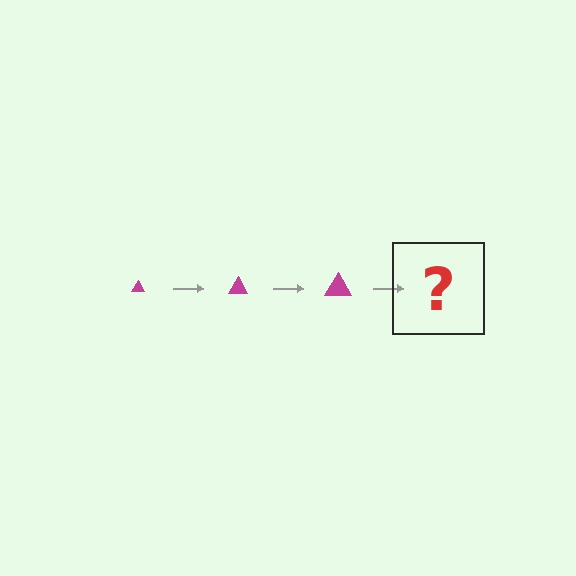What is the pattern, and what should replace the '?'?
The pattern is that the triangle gets progressively larger each step. The '?' should be a magenta triangle, larger than the previous one.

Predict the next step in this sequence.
The next step is a magenta triangle, larger than the previous one.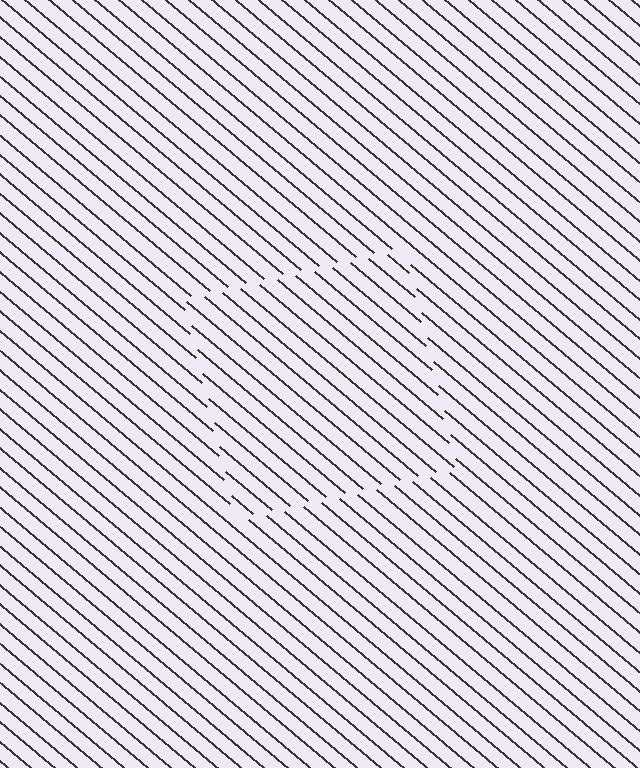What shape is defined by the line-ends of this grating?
An illusory square. The interior of the shape contains the same grating, shifted by half a period — the contour is defined by the phase discontinuity where line-ends from the inner and outer gratings abut.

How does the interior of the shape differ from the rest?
The interior of the shape contains the same grating, shifted by half a period — the contour is defined by the phase discontinuity where line-ends from the inner and outer gratings abut.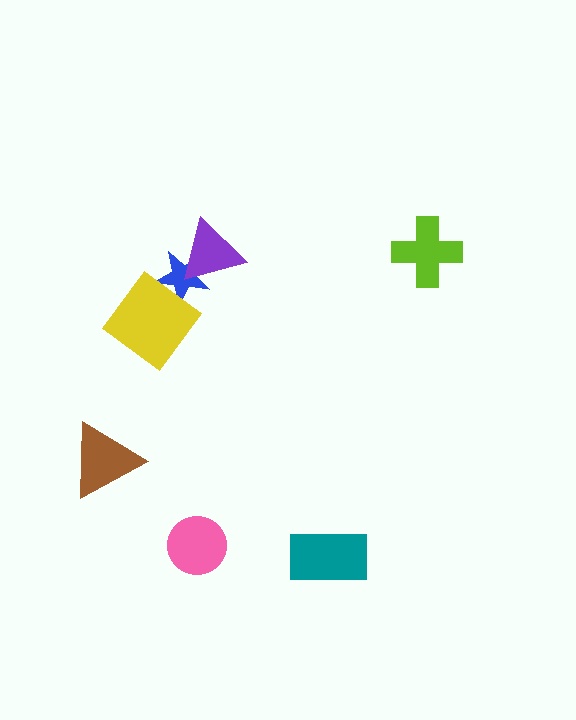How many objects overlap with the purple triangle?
1 object overlaps with the purple triangle.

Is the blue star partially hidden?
Yes, it is partially covered by another shape.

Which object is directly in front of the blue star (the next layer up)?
The yellow diamond is directly in front of the blue star.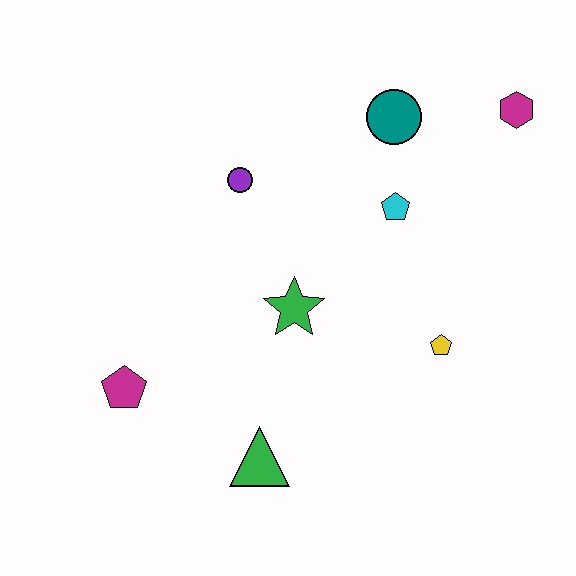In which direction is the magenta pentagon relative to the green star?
The magenta pentagon is to the left of the green star.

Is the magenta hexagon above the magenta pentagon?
Yes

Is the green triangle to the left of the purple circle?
No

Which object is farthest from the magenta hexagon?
The magenta pentagon is farthest from the magenta hexagon.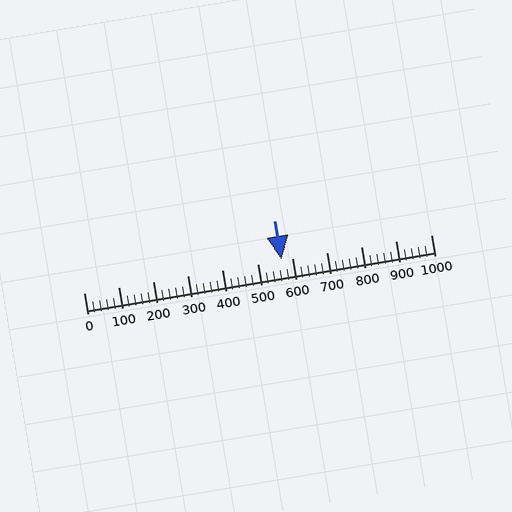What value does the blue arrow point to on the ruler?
The blue arrow points to approximately 570.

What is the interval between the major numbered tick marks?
The major tick marks are spaced 100 units apart.